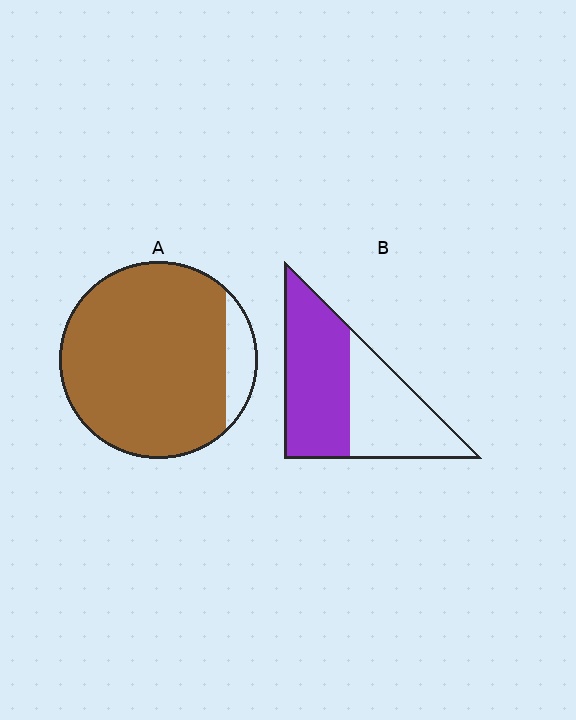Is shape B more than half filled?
Yes.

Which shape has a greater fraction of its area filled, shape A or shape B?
Shape A.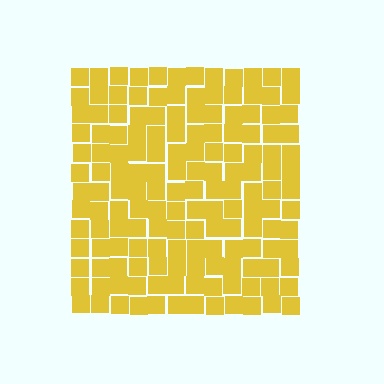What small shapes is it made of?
It is made of small squares.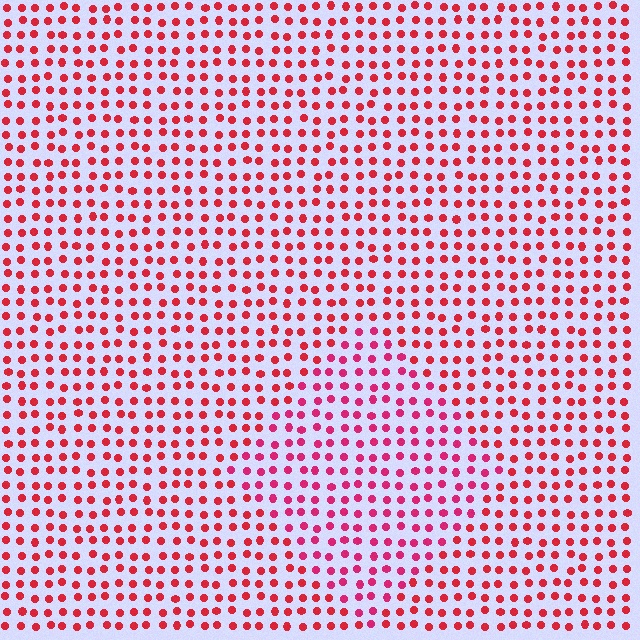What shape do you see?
I see a diamond.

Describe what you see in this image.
The image is filled with small red elements in a uniform arrangement. A diamond-shaped region is visible where the elements are tinted to a slightly different hue, forming a subtle color boundary.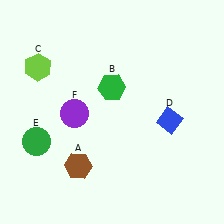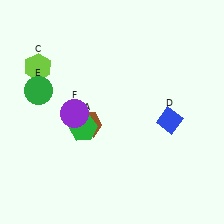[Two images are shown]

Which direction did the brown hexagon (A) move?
The brown hexagon (A) moved up.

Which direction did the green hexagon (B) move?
The green hexagon (B) moved down.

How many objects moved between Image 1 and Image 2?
3 objects moved between the two images.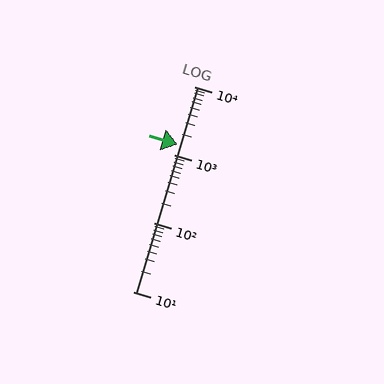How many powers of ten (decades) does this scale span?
The scale spans 3 decades, from 10 to 10000.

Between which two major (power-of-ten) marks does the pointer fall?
The pointer is between 1000 and 10000.